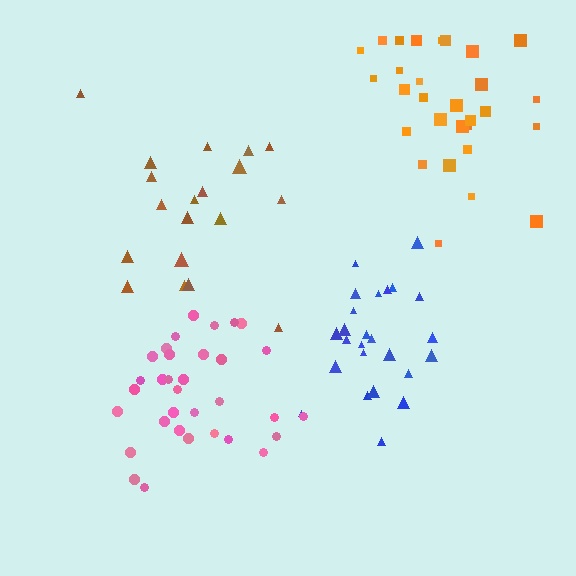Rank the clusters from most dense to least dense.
pink, blue, orange, brown.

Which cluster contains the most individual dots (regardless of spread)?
Pink (33).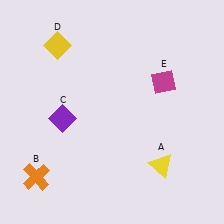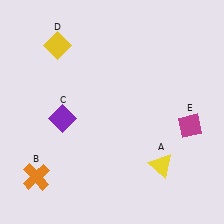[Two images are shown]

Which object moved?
The magenta diamond (E) moved down.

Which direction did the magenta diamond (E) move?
The magenta diamond (E) moved down.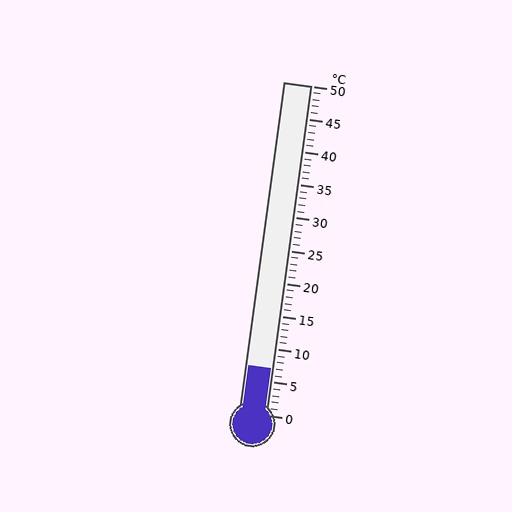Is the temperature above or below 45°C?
The temperature is below 45°C.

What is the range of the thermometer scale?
The thermometer scale ranges from 0°C to 50°C.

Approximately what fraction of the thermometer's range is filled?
The thermometer is filled to approximately 15% of its range.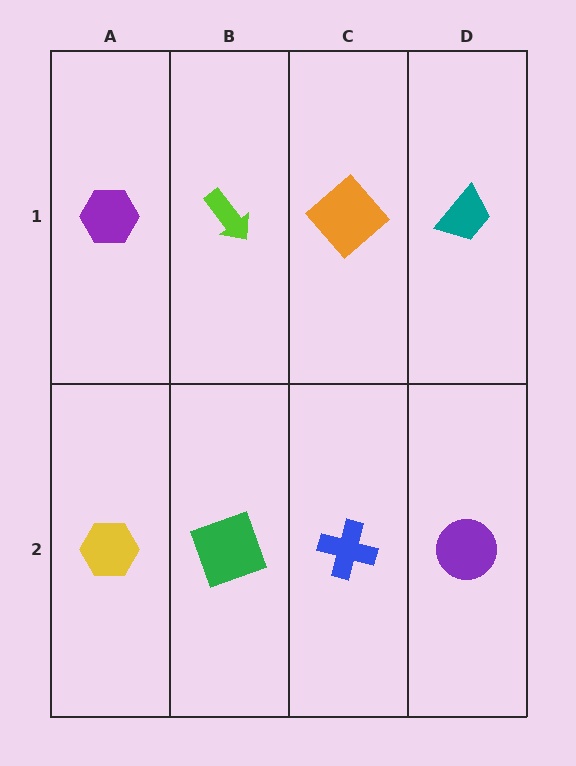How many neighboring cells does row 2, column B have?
3.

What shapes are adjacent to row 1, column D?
A purple circle (row 2, column D), an orange diamond (row 1, column C).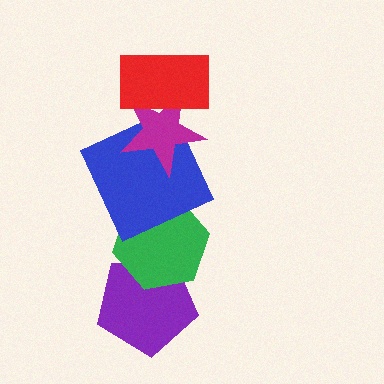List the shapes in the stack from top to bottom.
From top to bottom: the red rectangle, the magenta star, the blue square, the green hexagon, the purple pentagon.